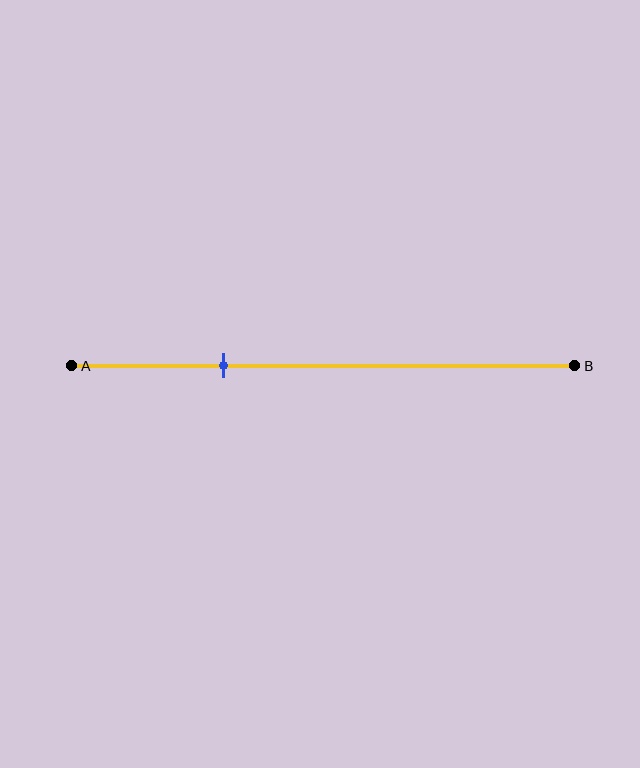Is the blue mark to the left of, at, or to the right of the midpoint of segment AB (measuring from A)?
The blue mark is to the left of the midpoint of segment AB.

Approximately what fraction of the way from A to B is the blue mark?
The blue mark is approximately 30% of the way from A to B.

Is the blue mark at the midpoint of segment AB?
No, the mark is at about 30% from A, not at the 50% midpoint.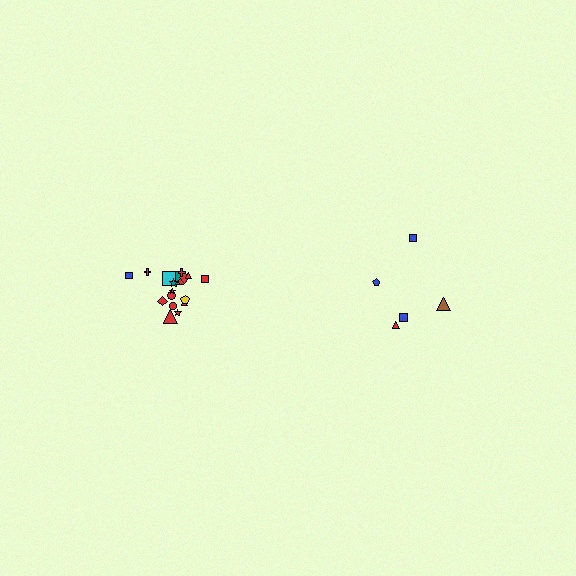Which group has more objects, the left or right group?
The left group.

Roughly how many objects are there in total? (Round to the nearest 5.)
Roughly 25 objects in total.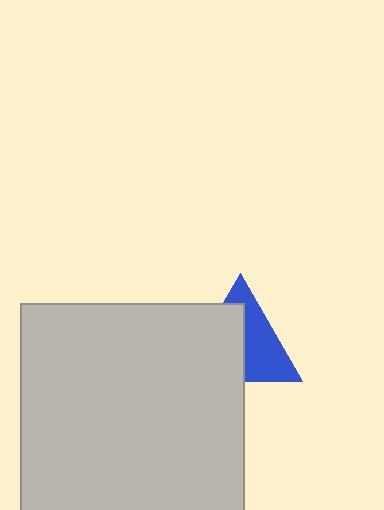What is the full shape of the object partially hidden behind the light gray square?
The partially hidden object is a blue triangle.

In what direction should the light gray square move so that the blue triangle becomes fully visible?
The light gray square should move toward the lower-left. That is the shortest direction to clear the overlap and leave the blue triangle fully visible.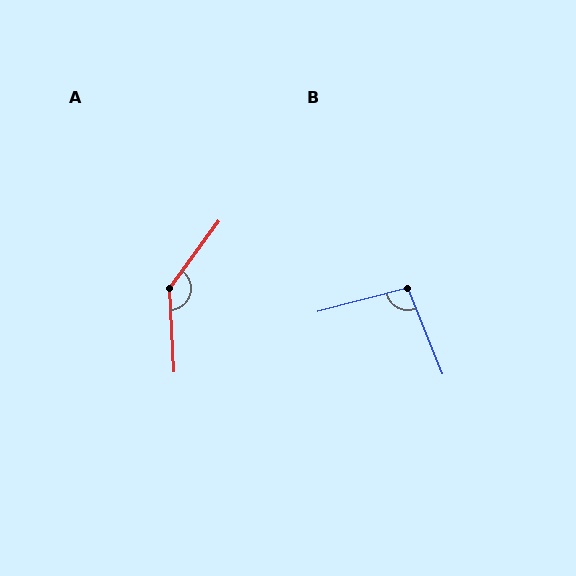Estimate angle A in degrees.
Approximately 140 degrees.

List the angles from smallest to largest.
B (98°), A (140°).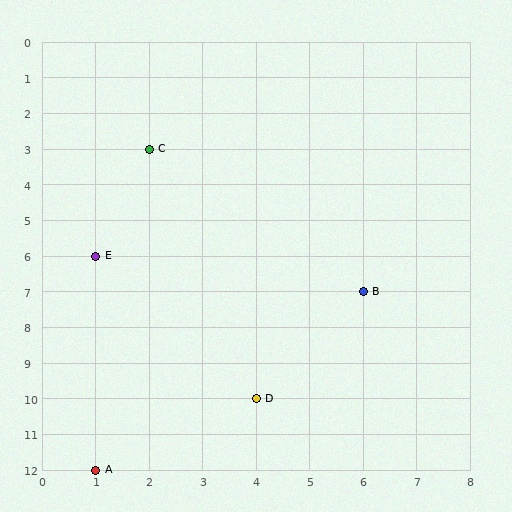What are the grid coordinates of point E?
Point E is at grid coordinates (1, 6).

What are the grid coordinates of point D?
Point D is at grid coordinates (4, 10).